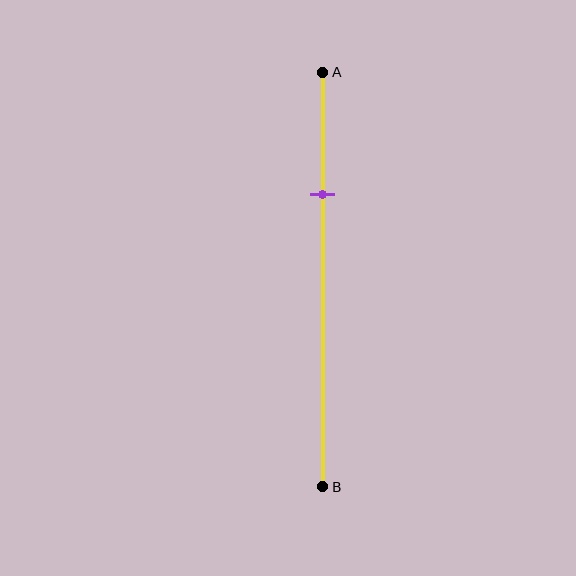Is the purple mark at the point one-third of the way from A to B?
No, the mark is at about 30% from A, not at the 33% one-third point.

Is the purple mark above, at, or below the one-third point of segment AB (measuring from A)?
The purple mark is above the one-third point of segment AB.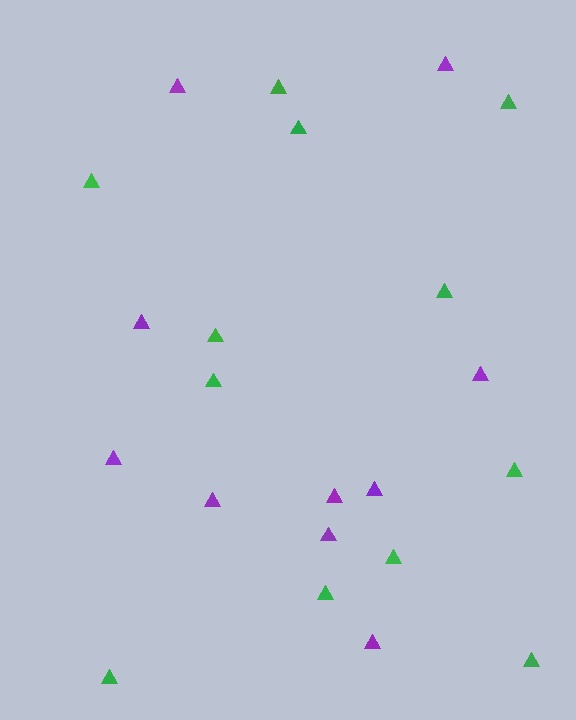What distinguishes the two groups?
There are 2 groups: one group of green triangles (12) and one group of purple triangles (10).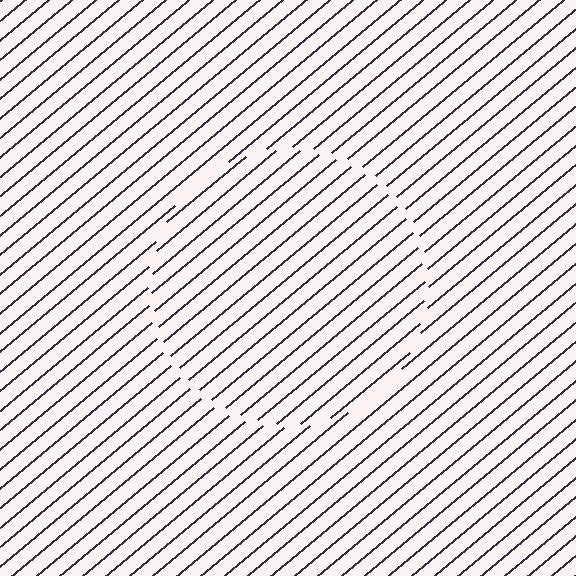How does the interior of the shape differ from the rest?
The interior of the shape contains the same grating, shifted by half a period — the contour is defined by the phase discontinuity where line-ends from the inner and outer gratings abut.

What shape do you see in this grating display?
An illusory circle. The interior of the shape contains the same grating, shifted by half a period — the contour is defined by the phase discontinuity where line-ends from the inner and outer gratings abut.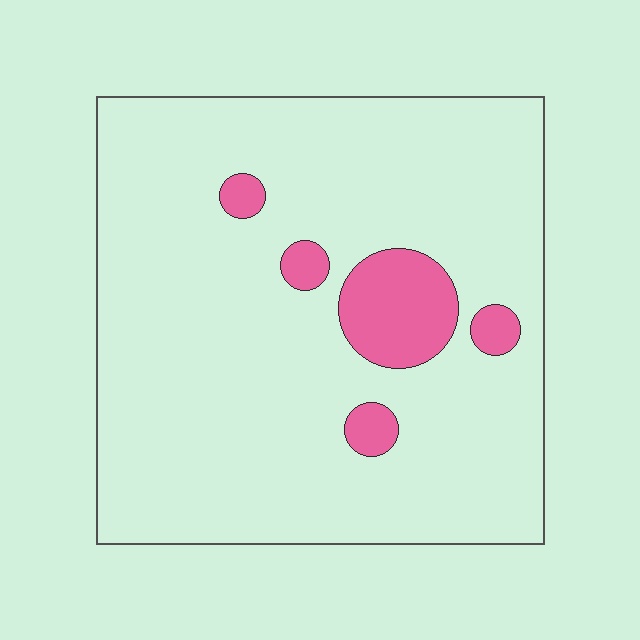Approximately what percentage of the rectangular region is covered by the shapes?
Approximately 10%.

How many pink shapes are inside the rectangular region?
5.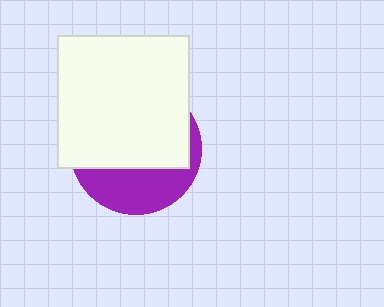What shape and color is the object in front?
The object in front is a white square.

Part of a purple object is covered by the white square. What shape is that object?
It is a circle.